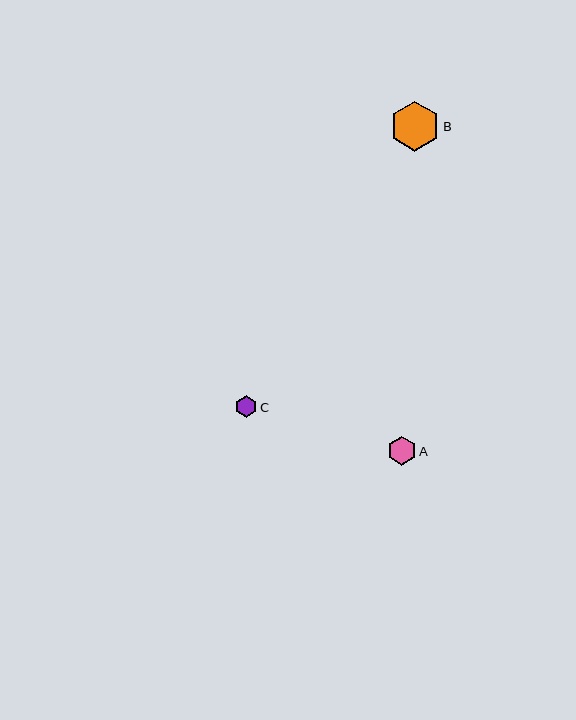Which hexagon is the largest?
Hexagon B is the largest with a size of approximately 50 pixels.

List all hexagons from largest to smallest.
From largest to smallest: B, A, C.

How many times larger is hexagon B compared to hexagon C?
Hexagon B is approximately 2.4 times the size of hexagon C.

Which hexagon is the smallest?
Hexagon C is the smallest with a size of approximately 21 pixels.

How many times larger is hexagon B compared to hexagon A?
Hexagon B is approximately 1.7 times the size of hexagon A.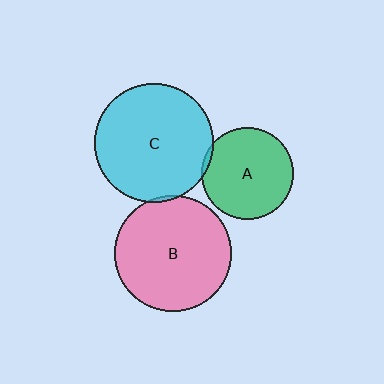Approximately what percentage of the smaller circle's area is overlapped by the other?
Approximately 5%.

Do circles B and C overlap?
Yes.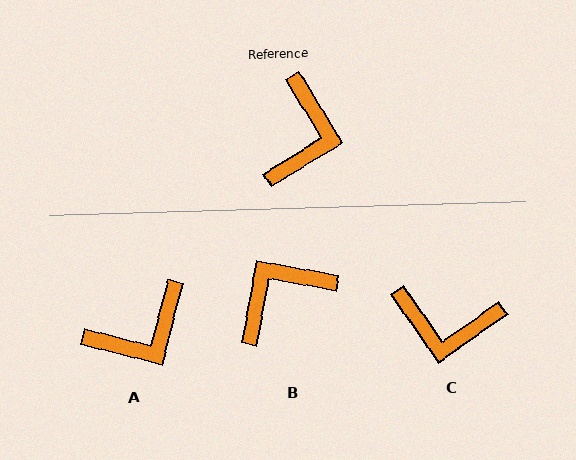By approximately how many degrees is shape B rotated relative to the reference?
Approximately 138 degrees counter-clockwise.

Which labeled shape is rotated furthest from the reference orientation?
B, about 138 degrees away.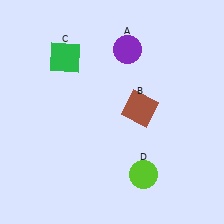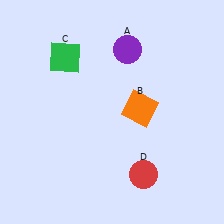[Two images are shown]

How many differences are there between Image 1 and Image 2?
There are 2 differences between the two images.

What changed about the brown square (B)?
In Image 1, B is brown. In Image 2, it changed to orange.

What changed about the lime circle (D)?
In Image 1, D is lime. In Image 2, it changed to red.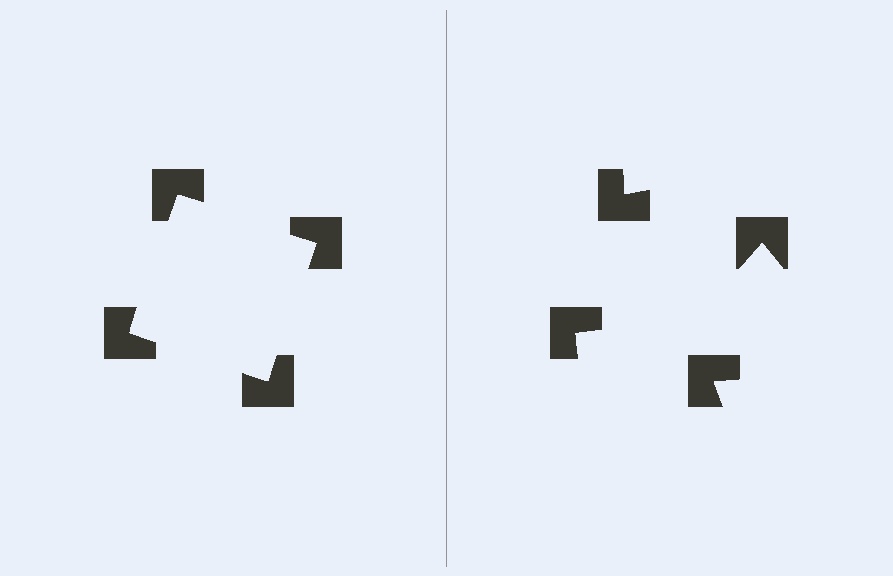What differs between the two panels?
The notched squares are positioned identically on both sides; only the wedge orientations differ. On the left they align to a square; on the right they are misaligned.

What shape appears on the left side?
An illusory square.